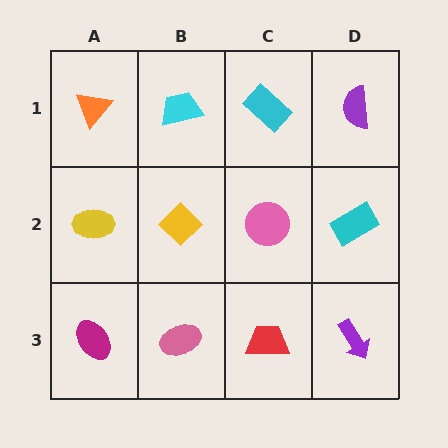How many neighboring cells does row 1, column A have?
2.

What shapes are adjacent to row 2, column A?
An orange triangle (row 1, column A), a magenta ellipse (row 3, column A), a yellow diamond (row 2, column B).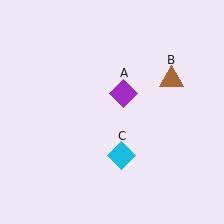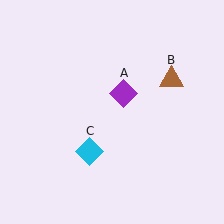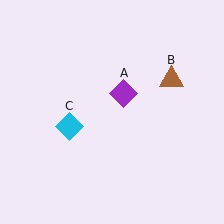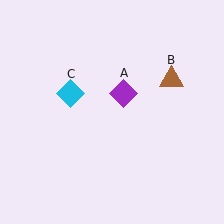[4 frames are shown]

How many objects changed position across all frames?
1 object changed position: cyan diamond (object C).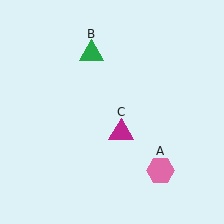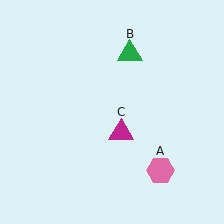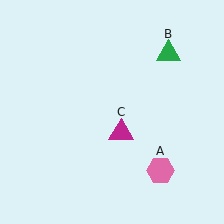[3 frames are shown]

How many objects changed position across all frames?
1 object changed position: green triangle (object B).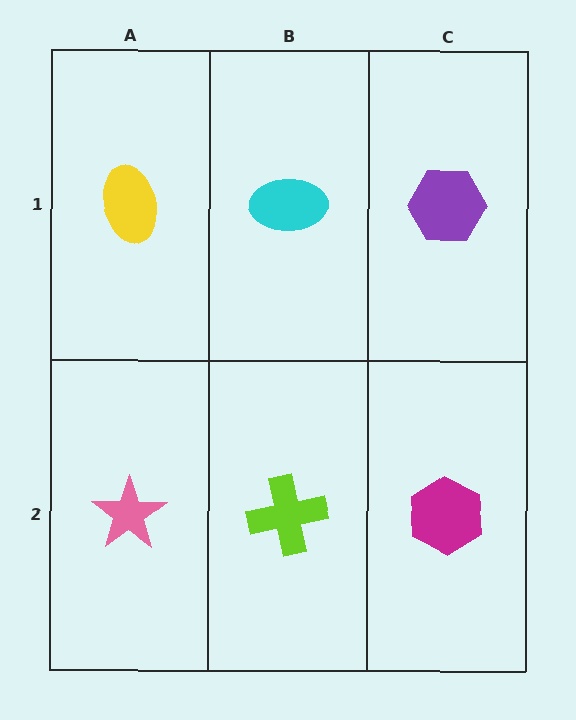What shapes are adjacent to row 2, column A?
A yellow ellipse (row 1, column A), a lime cross (row 2, column B).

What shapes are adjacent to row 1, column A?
A pink star (row 2, column A), a cyan ellipse (row 1, column B).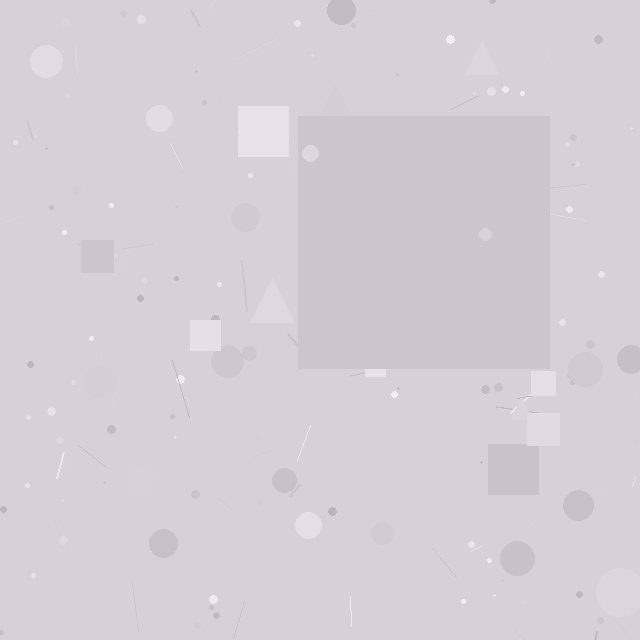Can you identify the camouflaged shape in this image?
The camouflaged shape is a square.